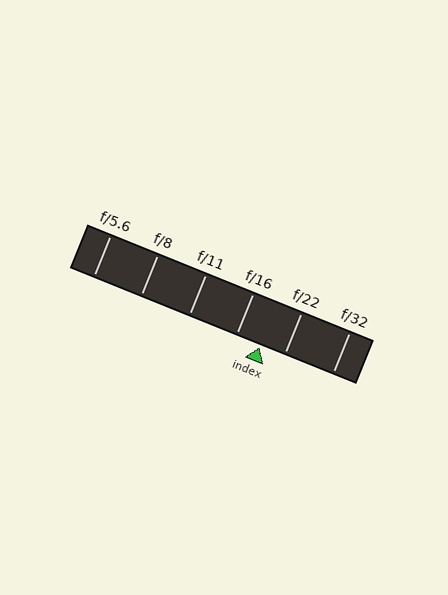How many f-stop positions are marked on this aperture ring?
There are 6 f-stop positions marked.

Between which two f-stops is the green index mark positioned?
The index mark is between f/16 and f/22.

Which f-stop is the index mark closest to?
The index mark is closest to f/16.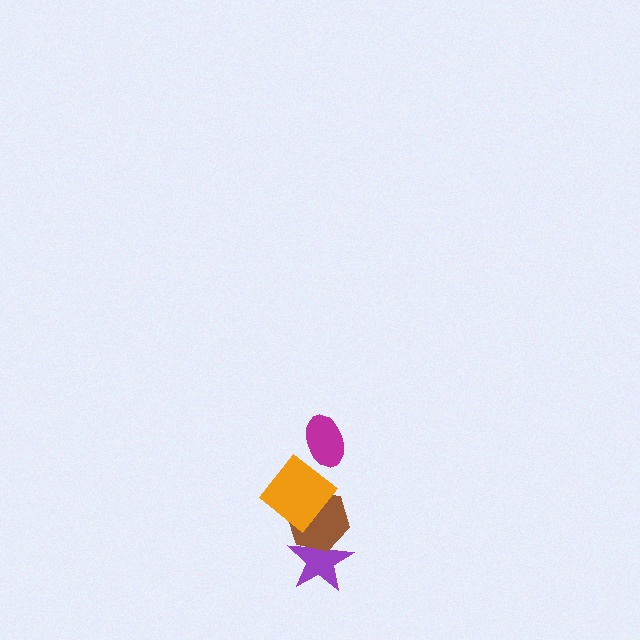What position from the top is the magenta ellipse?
The magenta ellipse is 1st from the top.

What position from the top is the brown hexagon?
The brown hexagon is 3rd from the top.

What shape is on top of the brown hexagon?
The orange diamond is on top of the brown hexagon.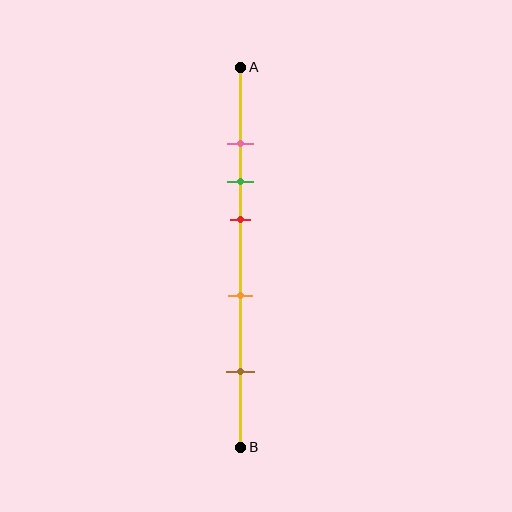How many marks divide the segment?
There are 5 marks dividing the segment.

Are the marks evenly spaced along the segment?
No, the marks are not evenly spaced.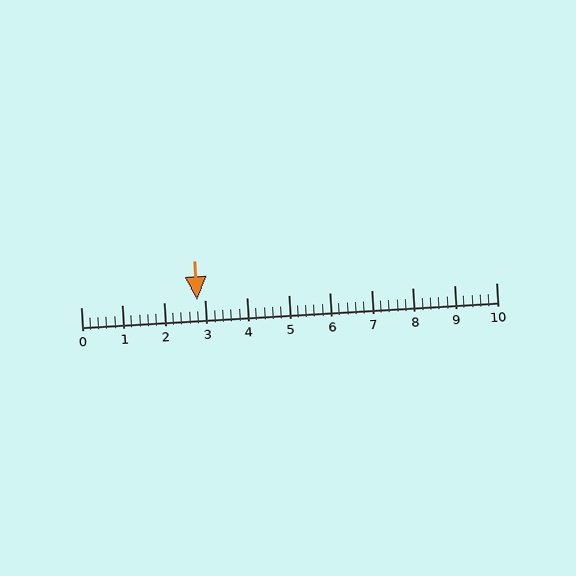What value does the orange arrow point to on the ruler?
The orange arrow points to approximately 2.8.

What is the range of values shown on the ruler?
The ruler shows values from 0 to 10.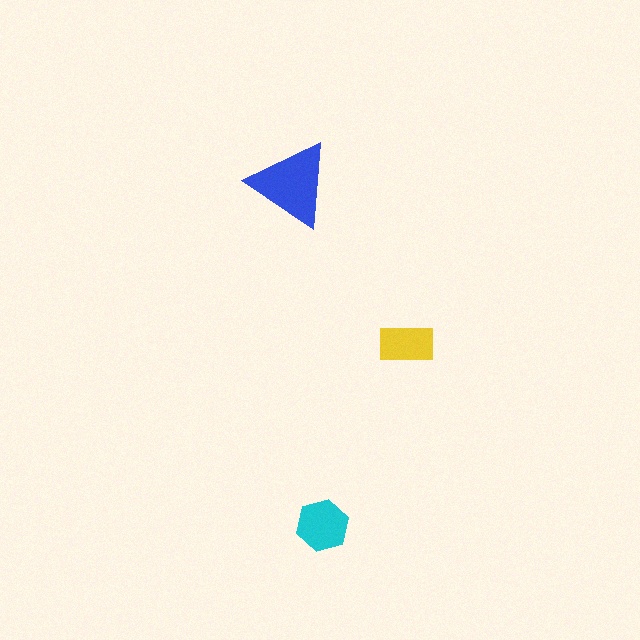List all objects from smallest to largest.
The yellow rectangle, the cyan hexagon, the blue triangle.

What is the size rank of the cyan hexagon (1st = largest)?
2nd.